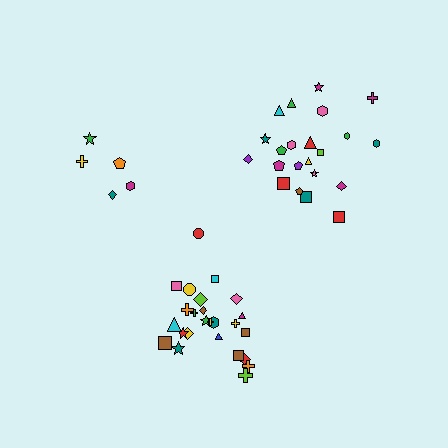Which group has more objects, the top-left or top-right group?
The top-right group.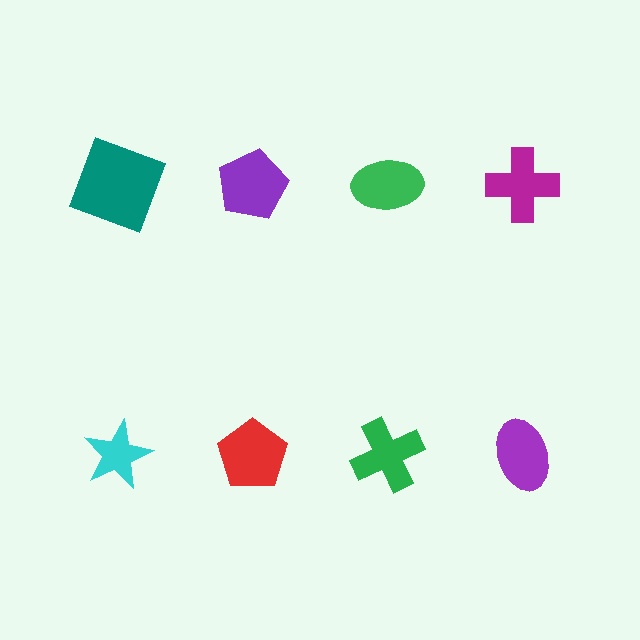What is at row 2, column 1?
A cyan star.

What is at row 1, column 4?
A magenta cross.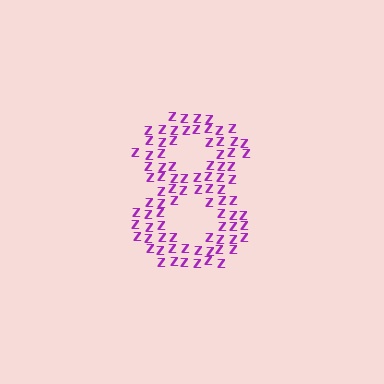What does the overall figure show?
The overall figure shows the digit 8.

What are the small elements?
The small elements are letter Z's.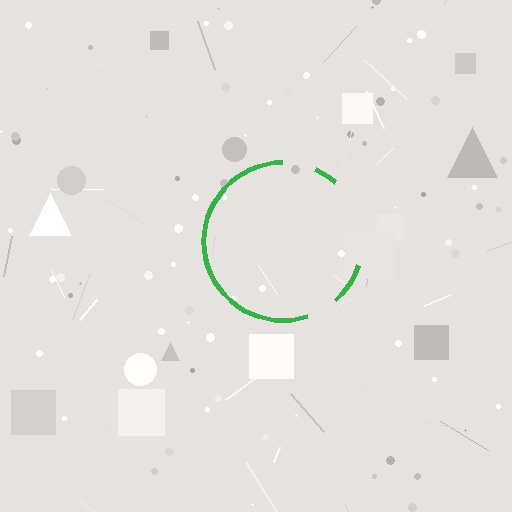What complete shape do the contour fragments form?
The contour fragments form a circle.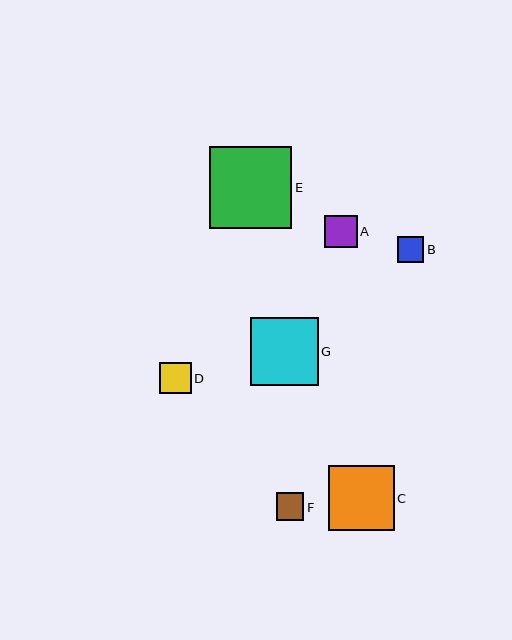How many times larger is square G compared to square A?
Square G is approximately 2.1 times the size of square A.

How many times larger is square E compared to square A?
Square E is approximately 2.5 times the size of square A.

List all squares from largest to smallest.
From largest to smallest: E, G, C, A, D, F, B.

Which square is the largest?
Square E is the largest with a size of approximately 82 pixels.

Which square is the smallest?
Square B is the smallest with a size of approximately 26 pixels.